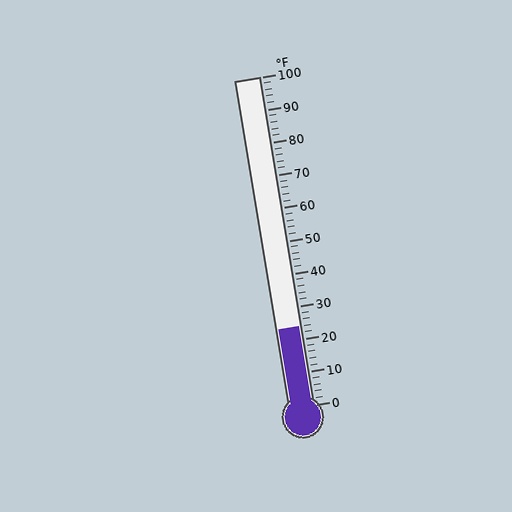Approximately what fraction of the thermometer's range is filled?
The thermometer is filled to approximately 25% of its range.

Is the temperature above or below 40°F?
The temperature is below 40°F.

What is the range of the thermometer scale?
The thermometer scale ranges from 0°F to 100°F.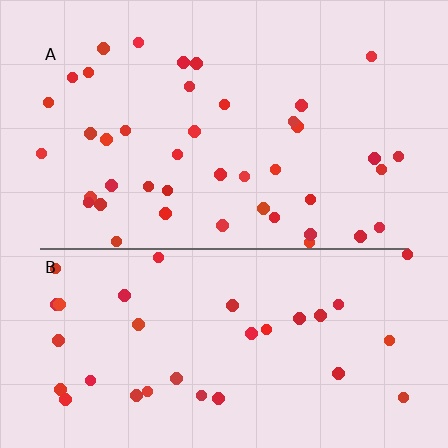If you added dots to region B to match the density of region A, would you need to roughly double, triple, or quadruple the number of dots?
Approximately double.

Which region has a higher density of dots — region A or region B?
A (the top).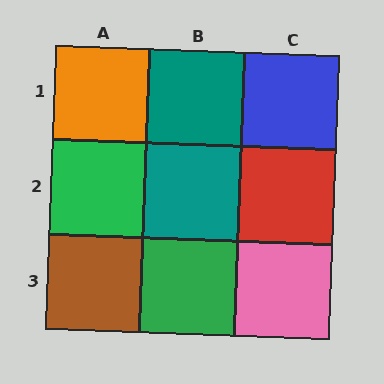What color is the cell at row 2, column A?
Green.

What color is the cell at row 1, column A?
Orange.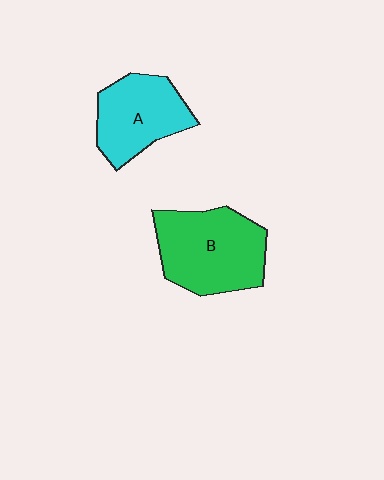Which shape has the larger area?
Shape B (green).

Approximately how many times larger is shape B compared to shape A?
Approximately 1.3 times.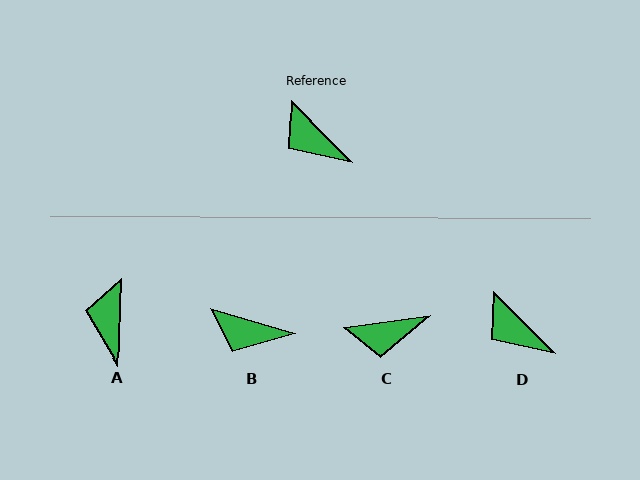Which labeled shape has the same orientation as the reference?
D.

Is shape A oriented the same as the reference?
No, it is off by about 46 degrees.